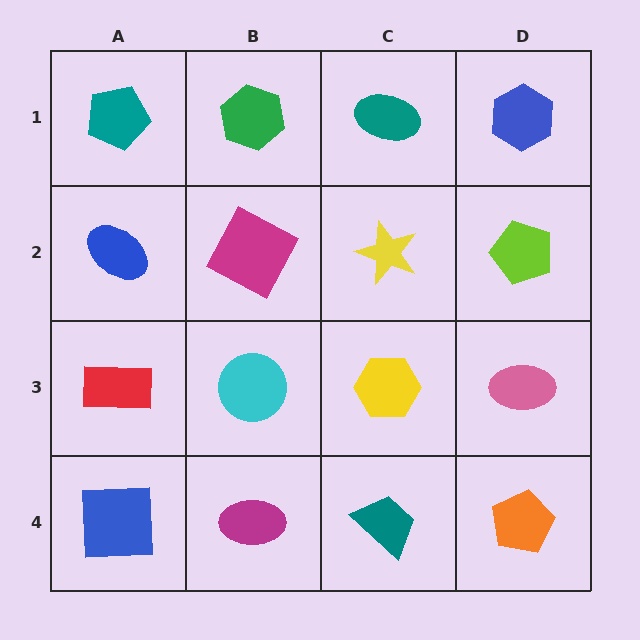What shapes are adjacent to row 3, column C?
A yellow star (row 2, column C), a teal trapezoid (row 4, column C), a cyan circle (row 3, column B), a pink ellipse (row 3, column D).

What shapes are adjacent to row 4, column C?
A yellow hexagon (row 3, column C), a magenta ellipse (row 4, column B), an orange pentagon (row 4, column D).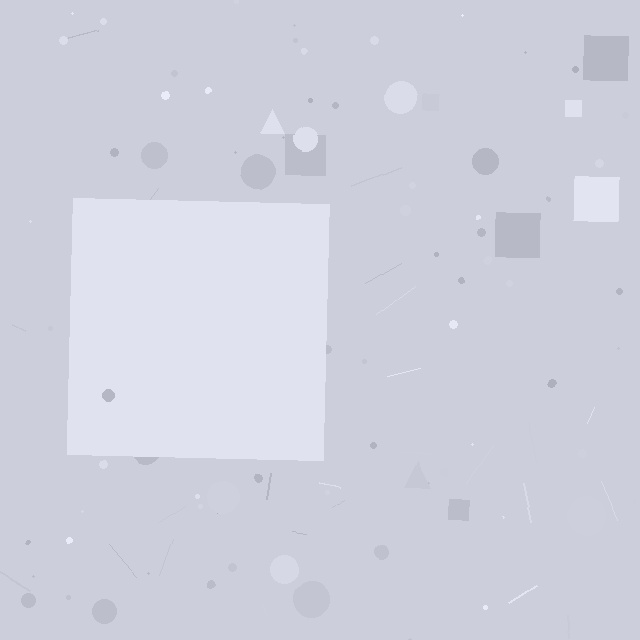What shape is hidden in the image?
A square is hidden in the image.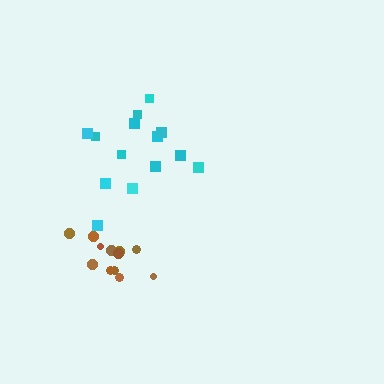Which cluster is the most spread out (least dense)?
Cyan.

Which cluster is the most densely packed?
Brown.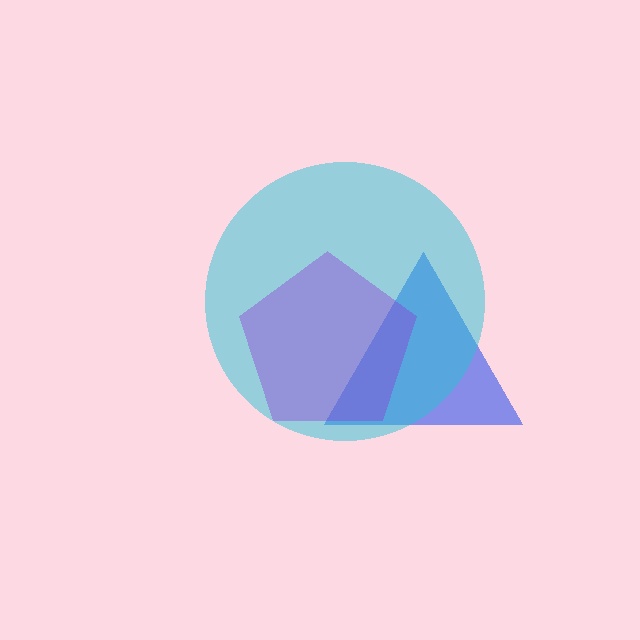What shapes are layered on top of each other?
The layered shapes are: a blue triangle, a cyan circle, a purple pentagon.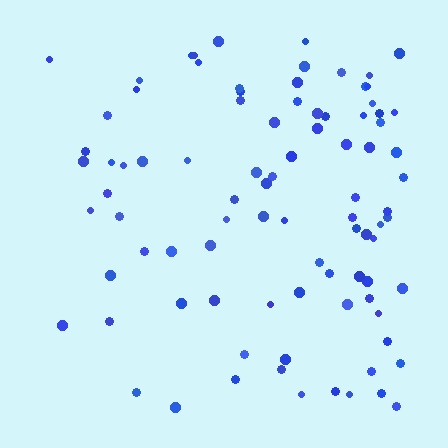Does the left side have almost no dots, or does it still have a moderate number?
Still a moderate number, just noticeably fewer than the right.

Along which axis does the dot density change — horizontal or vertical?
Horizontal.